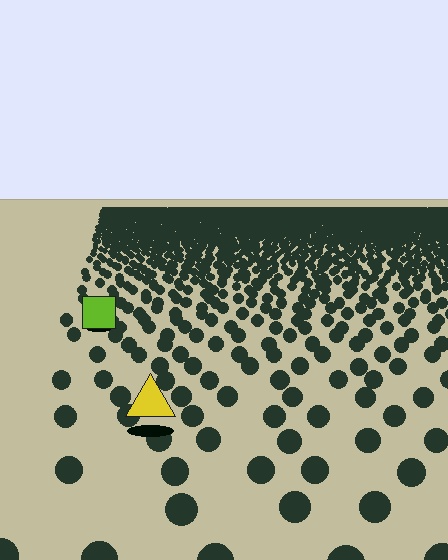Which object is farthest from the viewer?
The lime square is farthest from the viewer. It appears smaller and the ground texture around it is denser.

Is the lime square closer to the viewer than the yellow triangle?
No. The yellow triangle is closer — you can tell from the texture gradient: the ground texture is coarser near it.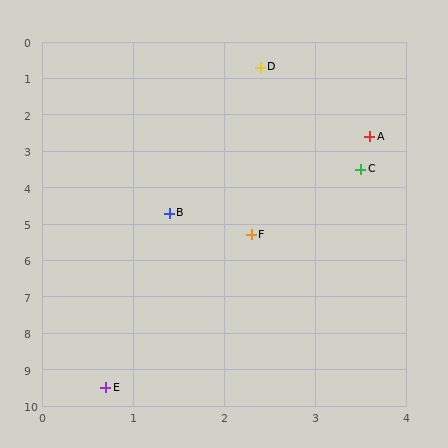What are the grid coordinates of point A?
Point A is at approximately (3.6, 2.6).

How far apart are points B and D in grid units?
Points B and D are about 4.1 grid units apart.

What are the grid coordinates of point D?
Point D is at approximately (2.4, 0.7).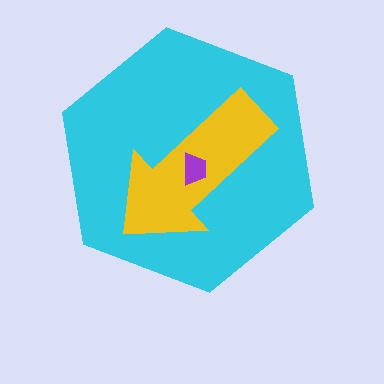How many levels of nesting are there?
3.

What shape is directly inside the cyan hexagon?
The yellow arrow.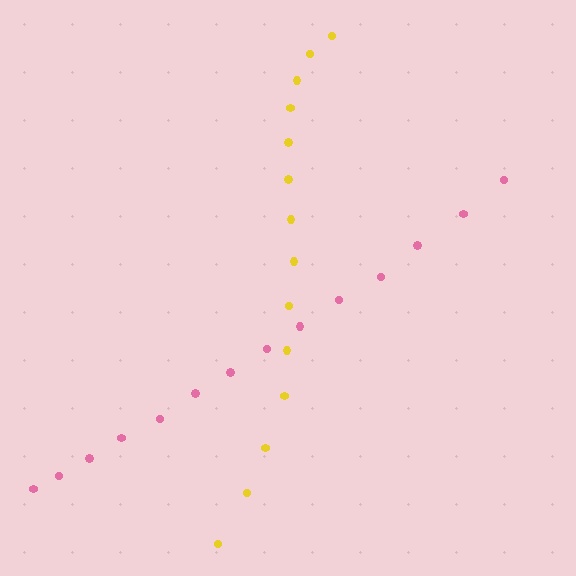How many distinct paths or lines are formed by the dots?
There are 2 distinct paths.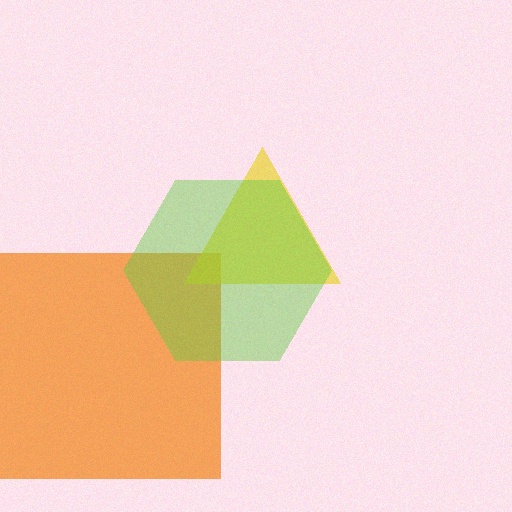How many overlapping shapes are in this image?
There are 3 overlapping shapes in the image.